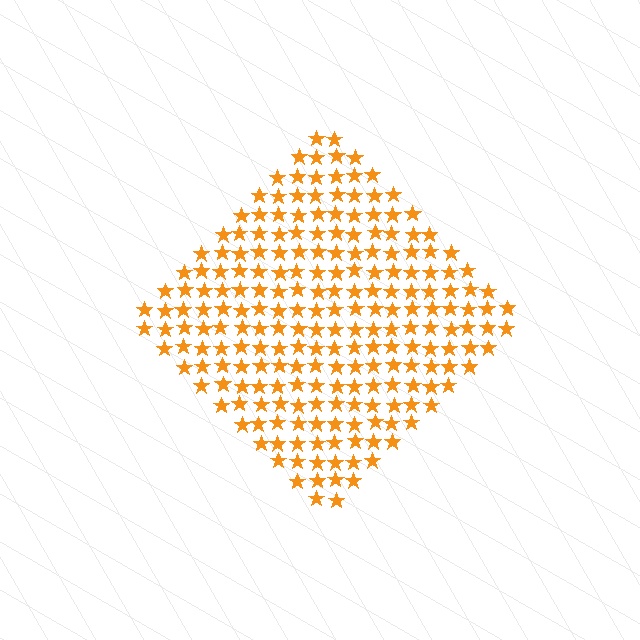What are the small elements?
The small elements are stars.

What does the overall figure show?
The overall figure shows a diamond.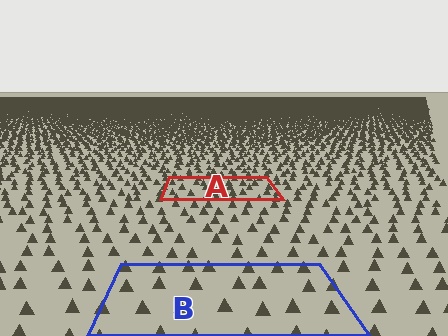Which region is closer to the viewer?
Region B is closer. The texture elements there are larger and more spread out.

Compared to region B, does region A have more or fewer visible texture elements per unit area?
Region A has more texture elements per unit area — they are packed more densely because it is farther away.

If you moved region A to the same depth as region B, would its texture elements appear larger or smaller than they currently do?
They would appear larger. At a closer depth, the same texture elements are projected at a bigger on-screen size.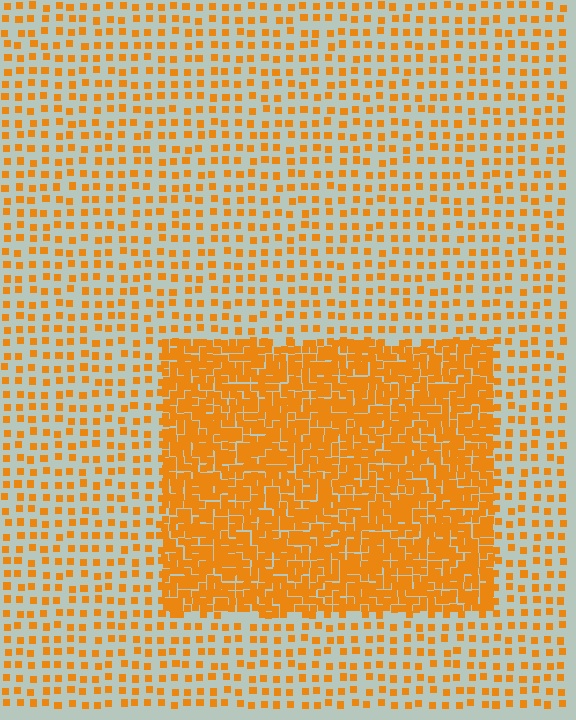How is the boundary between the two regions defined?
The boundary is defined by a change in element density (approximately 3.1x ratio). All elements are the same color, size, and shape.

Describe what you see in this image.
The image contains small orange elements arranged at two different densities. A rectangle-shaped region is visible where the elements are more densely packed than the surrounding area.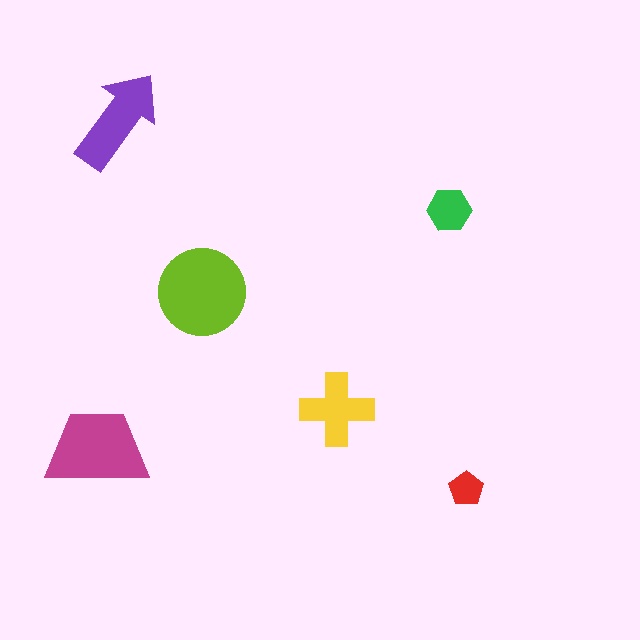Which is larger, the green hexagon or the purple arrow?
The purple arrow.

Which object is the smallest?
The red pentagon.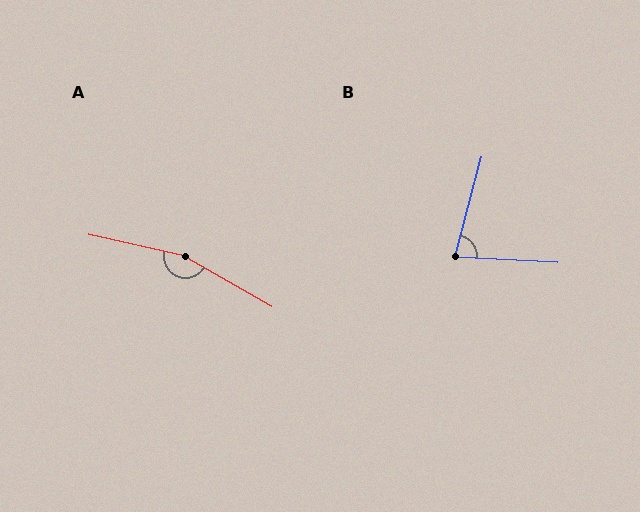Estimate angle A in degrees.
Approximately 163 degrees.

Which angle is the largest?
A, at approximately 163 degrees.